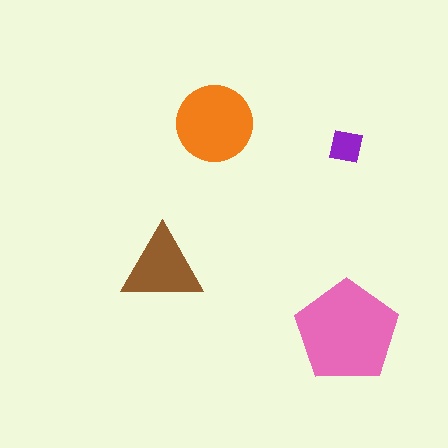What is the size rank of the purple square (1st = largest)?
4th.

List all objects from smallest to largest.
The purple square, the brown triangle, the orange circle, the pink pentagon.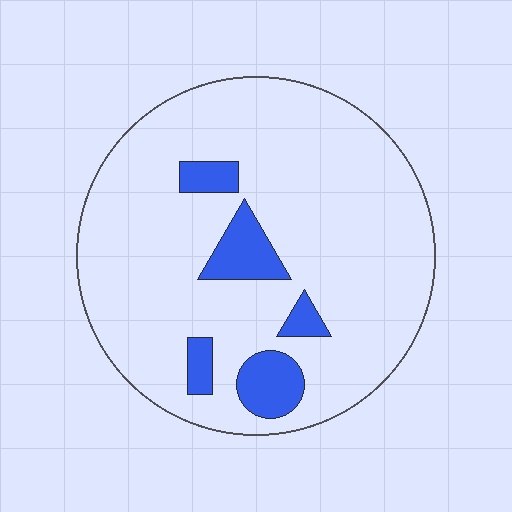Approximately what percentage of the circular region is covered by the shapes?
Approximately 10%.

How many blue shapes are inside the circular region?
5.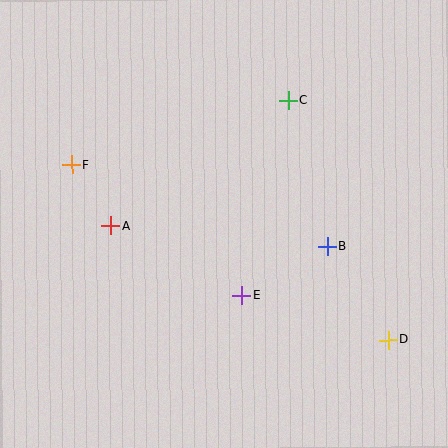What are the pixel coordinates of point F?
Point F is at (72, 165).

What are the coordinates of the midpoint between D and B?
The midpoint between D and B is at (358, 293).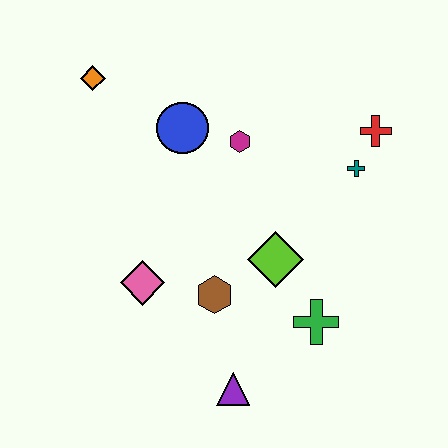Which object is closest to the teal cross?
The red cross is closest to the teal cross.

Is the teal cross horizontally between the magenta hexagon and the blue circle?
No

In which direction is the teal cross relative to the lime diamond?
The teal cross is above the lime diamond.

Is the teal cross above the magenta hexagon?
No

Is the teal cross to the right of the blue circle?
Yes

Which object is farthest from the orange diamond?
The purple triangle is farthest from the orange diamond.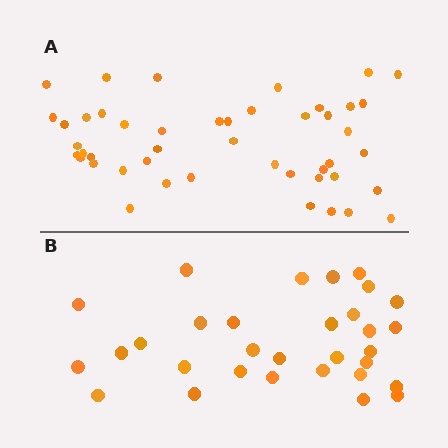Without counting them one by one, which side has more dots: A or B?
Region A (the top region) has more dots.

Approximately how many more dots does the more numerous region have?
Region A has approximately 15 more dots than region B.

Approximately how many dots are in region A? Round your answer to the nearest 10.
About 50 dots. (The exact count is 46, which rounds to 50.)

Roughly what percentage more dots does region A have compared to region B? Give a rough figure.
About 50% more.